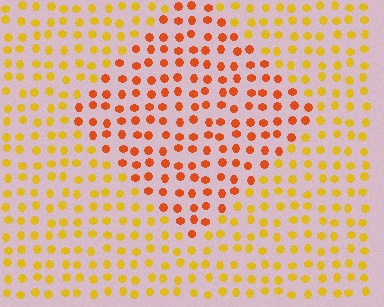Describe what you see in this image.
The image is filled with small yellow elements in a uniform arrangement. A diamond-shaped region is visible where the elements are tinted to a slightly different hue, forming a subtle color boundary.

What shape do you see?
I see a diamond.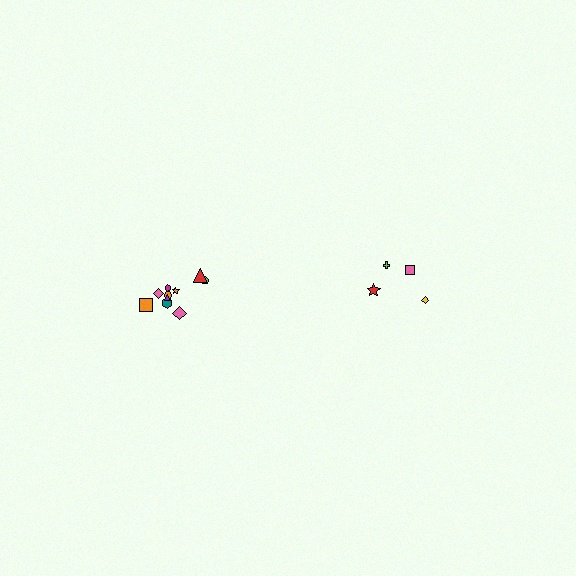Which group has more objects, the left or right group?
The left group.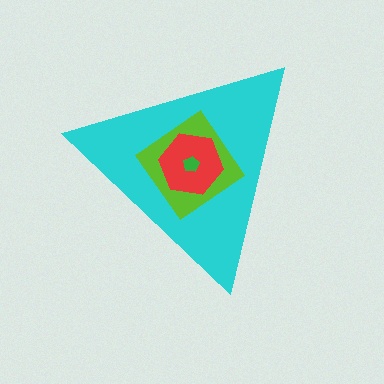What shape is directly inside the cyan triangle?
The lime diamond.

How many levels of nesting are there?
4.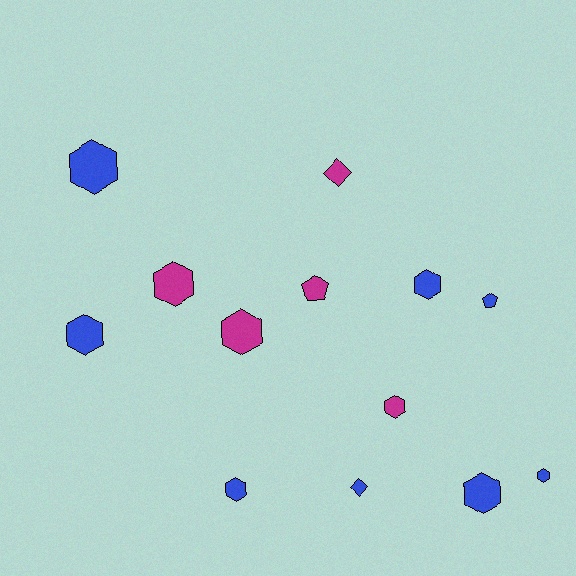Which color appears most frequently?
Blue, with 8 objects.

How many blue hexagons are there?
There are 6 blue hexagons.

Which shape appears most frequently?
Hexagon, with 9 objects.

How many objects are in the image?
There are 13 objects.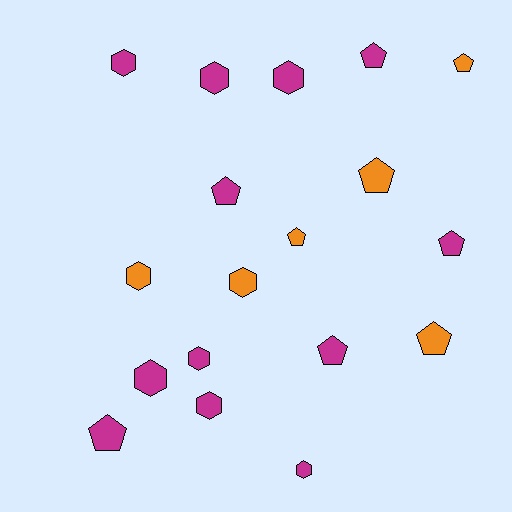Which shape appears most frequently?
Hexagon, with 9 objects.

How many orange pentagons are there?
There are 4 orange pentagons.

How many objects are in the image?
There are 18 objects.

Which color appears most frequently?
Magenta, with 12 objects.